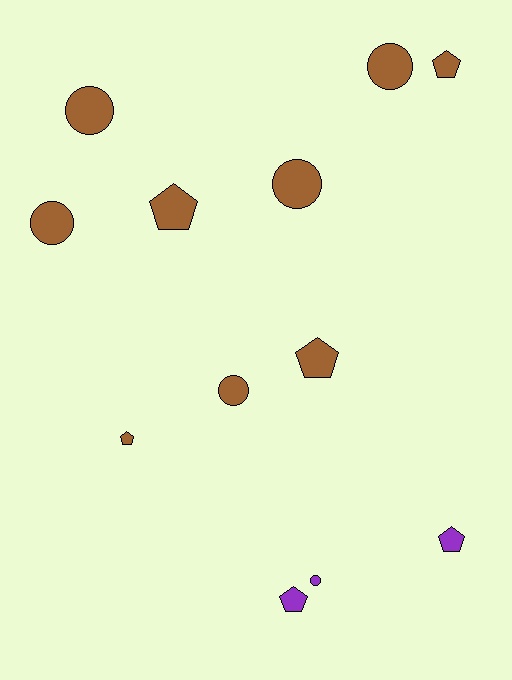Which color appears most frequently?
Brown, with 9 objects.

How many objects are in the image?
There are 12 objects.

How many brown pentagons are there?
There are 4 brown pentagons.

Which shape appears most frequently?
Circle, with 6 objects.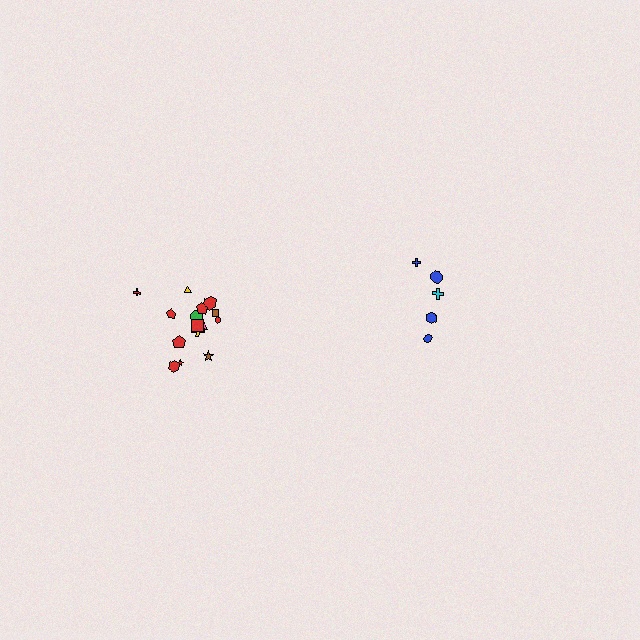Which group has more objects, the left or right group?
The left group.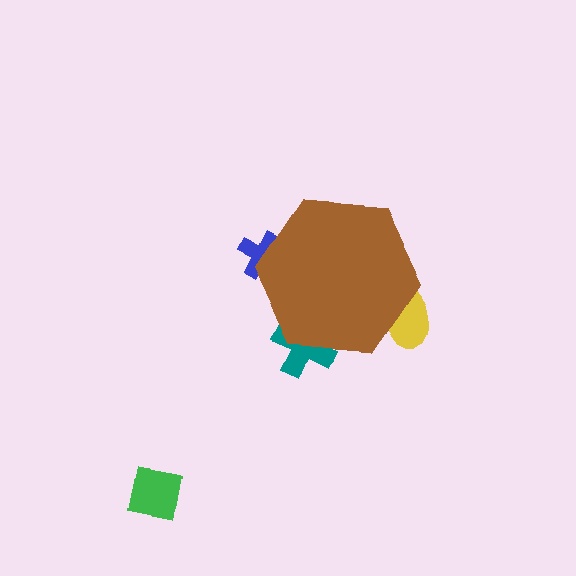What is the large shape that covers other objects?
A brown hexagon.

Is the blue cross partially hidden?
Yes, the blue cross is partially hidden behind the brown hexagon.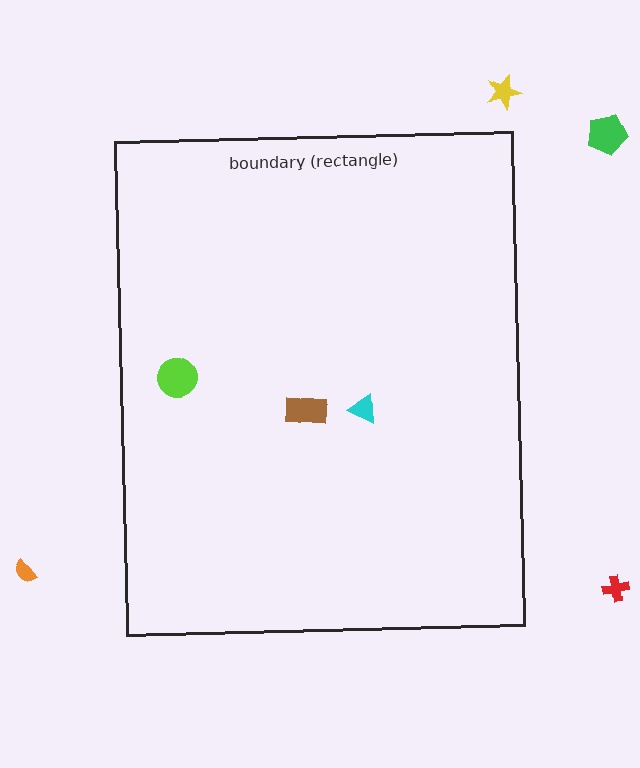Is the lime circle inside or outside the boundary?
Inside.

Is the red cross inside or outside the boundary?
Outside.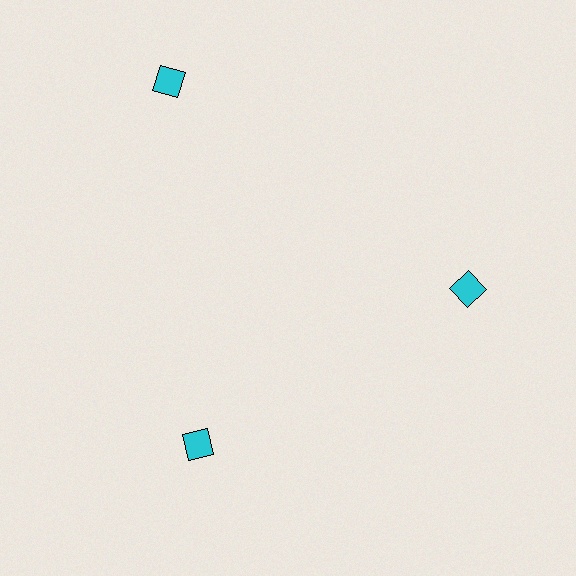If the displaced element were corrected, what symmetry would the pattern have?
It would have 3-fold rotational symmetry — the pattern would map onto itself every 120 degrees.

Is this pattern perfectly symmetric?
No. The 3 cyan squares are arranged in a ring, but one element near the 11 o'clock position is pushed outward from the center, breaking the 3-fold rotational symmetry.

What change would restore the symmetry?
The symmetry would be restored by moving it inward, back onto the ring so that all 3 squares sit at equal angles and equal distance from the center.